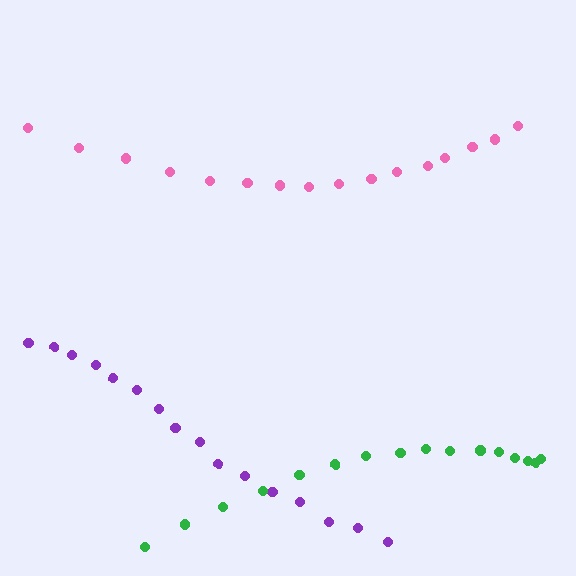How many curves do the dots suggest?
There are 3 distinct paths.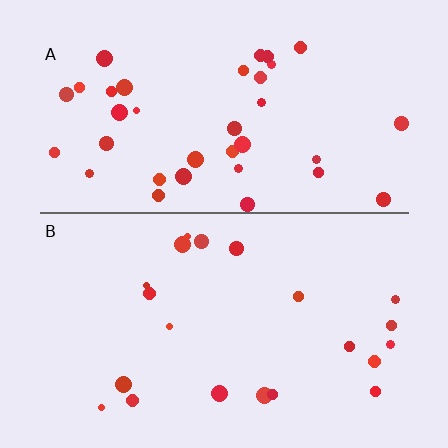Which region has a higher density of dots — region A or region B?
A (the top).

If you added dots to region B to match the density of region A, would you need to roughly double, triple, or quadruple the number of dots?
Approximately double.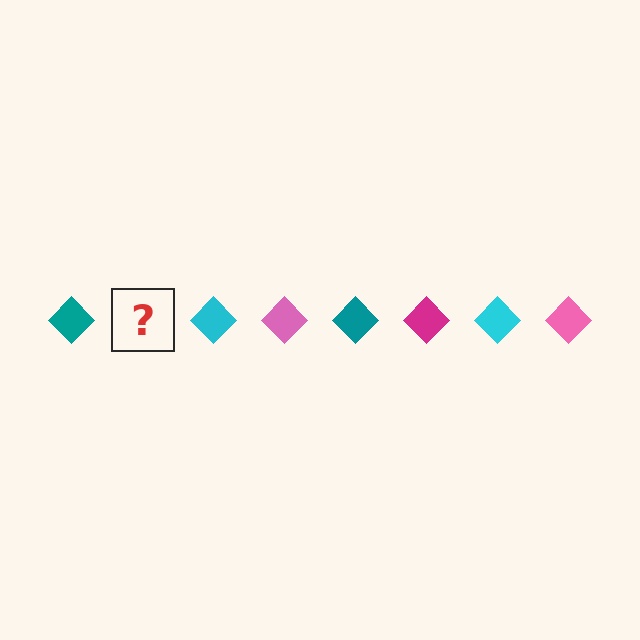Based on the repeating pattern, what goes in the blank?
The blank should be a magenta diamond.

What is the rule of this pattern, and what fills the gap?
The rule is that the pattern cycles through teal, magenta, cyan, pink diamonds. The gap should be filled with a magenta diamond.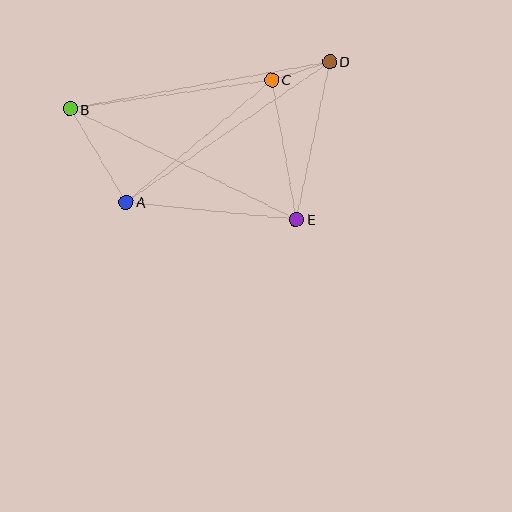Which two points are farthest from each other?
Points B and D are farthest from each other.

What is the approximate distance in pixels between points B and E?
The distance between B and E is approximately 252 pixels.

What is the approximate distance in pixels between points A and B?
The distance between A and B is approximately 109 pixels.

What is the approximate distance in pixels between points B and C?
The distance between B and C is approximately 204 pixels.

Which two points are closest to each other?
Points C and D are closest to each other.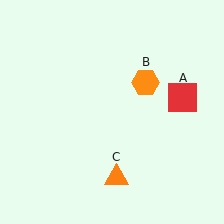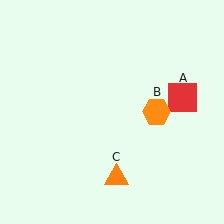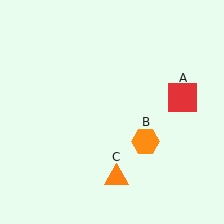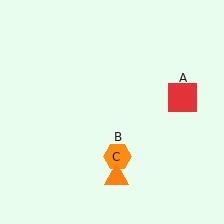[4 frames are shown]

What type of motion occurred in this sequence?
The orange hexagon (object B) rotated clockwise around the center of the scene.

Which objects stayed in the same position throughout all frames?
Red square (object A) and orange triangle (object C) remained stationary.